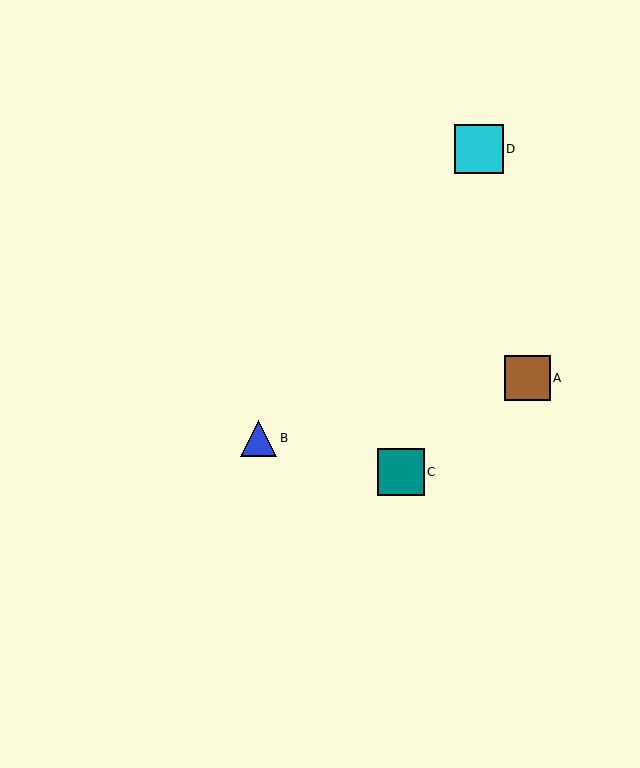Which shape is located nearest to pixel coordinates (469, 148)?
The cyan square (labeled D) at (479, 149) is nearest to that location.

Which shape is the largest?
The cyan square (labeled D) is the largest.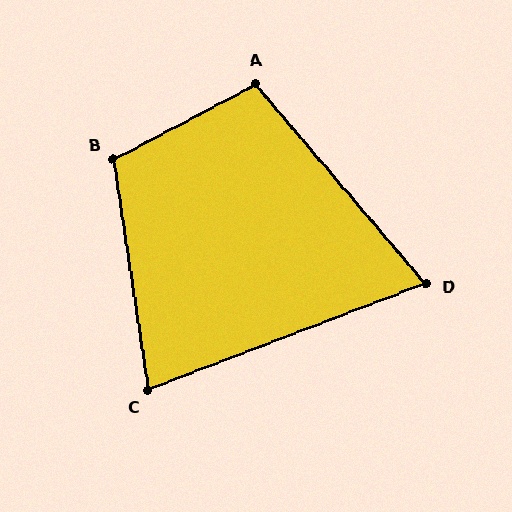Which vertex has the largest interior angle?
B, at approximately 110 degrees.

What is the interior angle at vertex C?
Approximately 78 degrees (acute).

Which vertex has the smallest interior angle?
D, at approximately 70 degrees.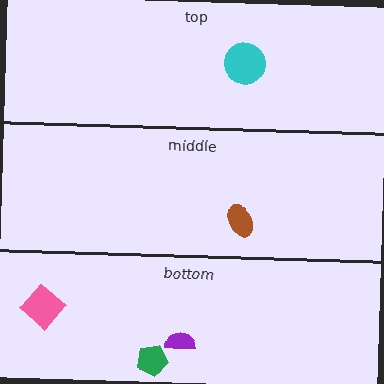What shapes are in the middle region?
The brown ellipse.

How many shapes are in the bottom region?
3.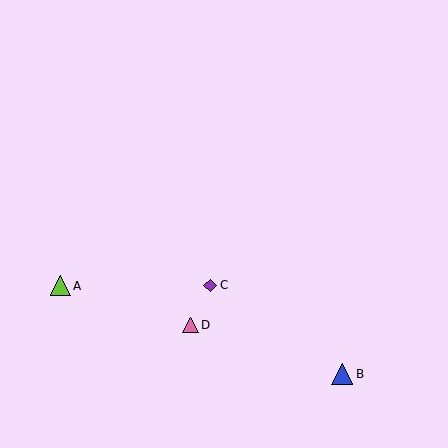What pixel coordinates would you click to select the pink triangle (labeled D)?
Click at (191, 325) to select the pink triangle D.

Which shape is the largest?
The blue triangle (labeled B) is the largest.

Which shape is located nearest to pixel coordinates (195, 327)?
The pink triangle (labeled D) at (191, 325) is nearest to that location.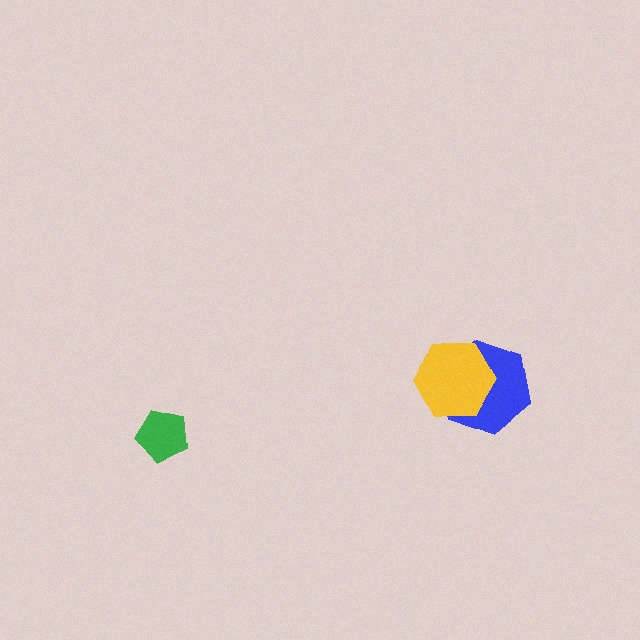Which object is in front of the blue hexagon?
The yellow hexagon is in front of the blue hexagon.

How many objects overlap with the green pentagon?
0 objects overlap with the green pentagon.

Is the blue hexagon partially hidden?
Yes, it is partially covered by another shape.